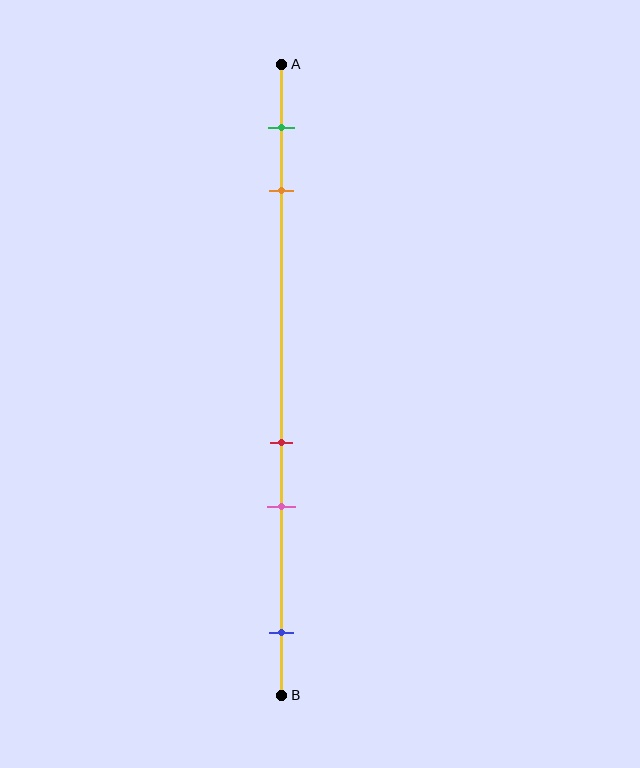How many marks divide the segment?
There are 5 marks dividing the segment.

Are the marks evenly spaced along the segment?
No, the marks are not evenly spaced.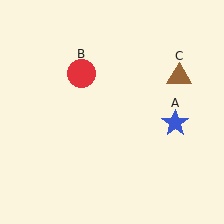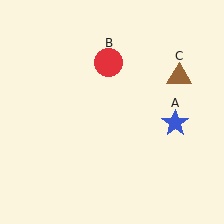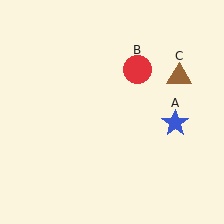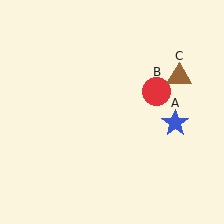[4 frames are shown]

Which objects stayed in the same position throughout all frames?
Blue star (object A) and brown triangle (object C) remained stationary.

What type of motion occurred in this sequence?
The red circle (object B) rotated clockwise around the center of the scene.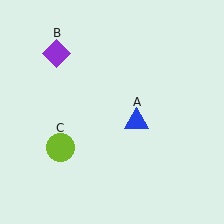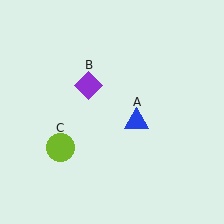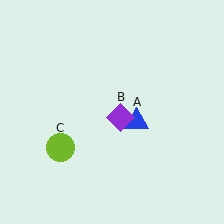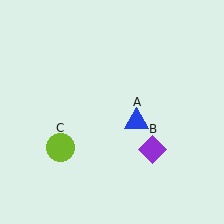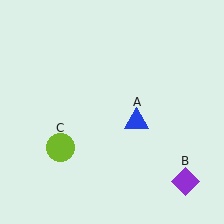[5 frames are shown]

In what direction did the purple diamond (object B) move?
The purple diamond (object B) moved down and to the right.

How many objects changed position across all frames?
1 object changed position: purple diamond (object B).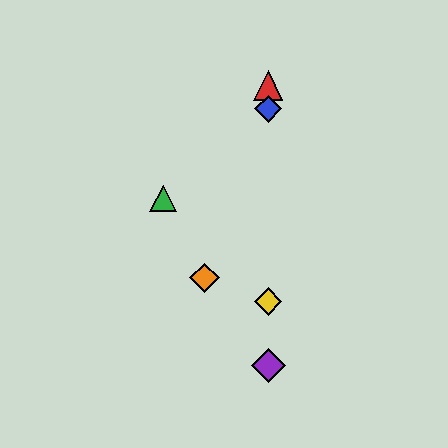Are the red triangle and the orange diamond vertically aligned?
No, the red triangle is at x≈268 and the orange diamond is at x≈204.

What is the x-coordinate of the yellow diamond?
The yellow diamond is at x≈268.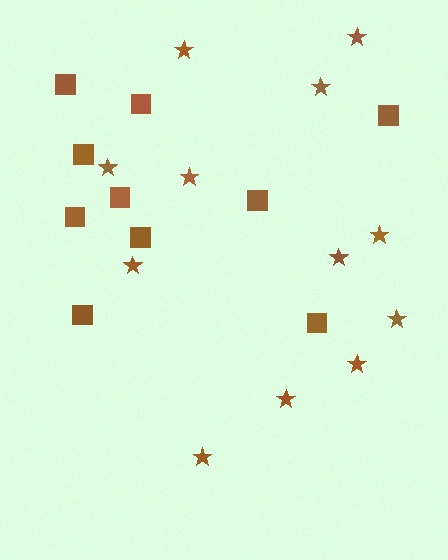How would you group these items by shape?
There are 2 groups: one group of stars (12) and one group of squares (10).